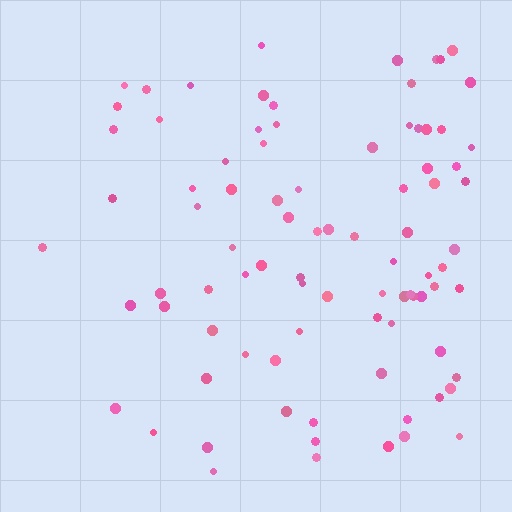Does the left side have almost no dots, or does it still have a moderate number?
Still a moderate number, just noticeably fewer than the right.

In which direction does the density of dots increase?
From left to right, with the right side densest.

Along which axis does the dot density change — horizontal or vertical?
Horizontal.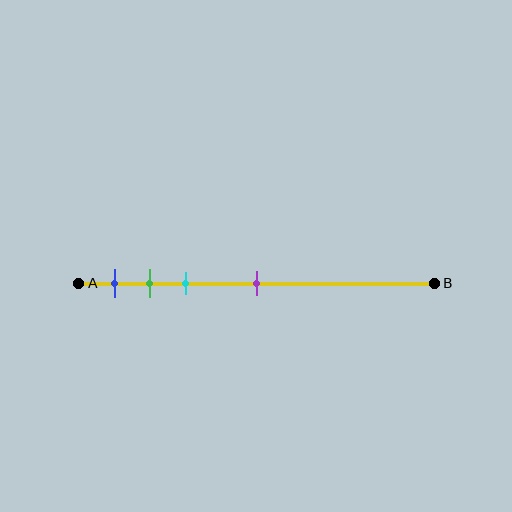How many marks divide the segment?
There are 4 marks dividing the segment.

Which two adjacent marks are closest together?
The green and cyan marks are the closest adjacent pair.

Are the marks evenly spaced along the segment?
No, the marks are not evenly spaced.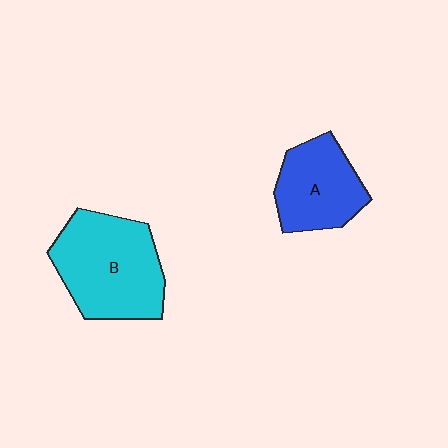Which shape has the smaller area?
Shape A (blue).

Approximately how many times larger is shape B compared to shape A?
Approximately 1.5 times.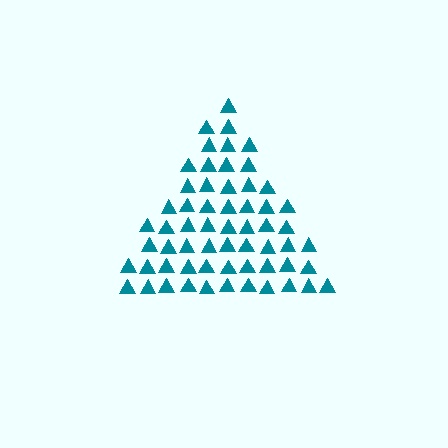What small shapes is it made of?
It is made of small triangles.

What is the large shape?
The large shape is a triangle.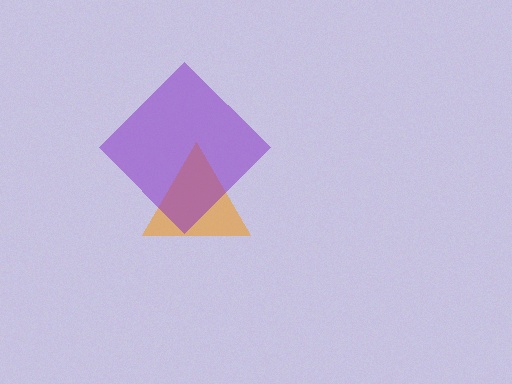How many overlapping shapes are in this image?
There are 2 overlapping shapes in the image.